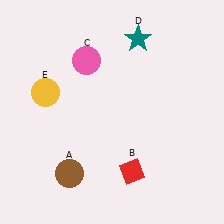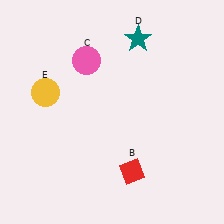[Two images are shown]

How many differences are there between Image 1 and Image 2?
There is 1 difference between the two images.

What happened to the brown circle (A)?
The brown circle (A) was removed in Image 2. It was in the bottom-left area of Image 1.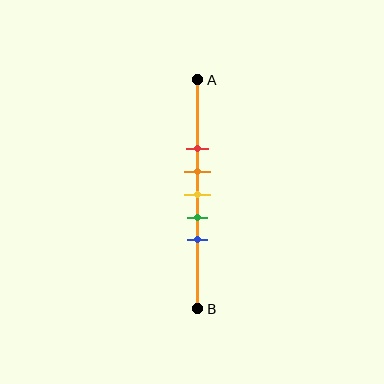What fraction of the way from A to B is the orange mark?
The orange mark is approximately 40% (0.4) of the way from A to B.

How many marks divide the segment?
There are 5 marks dividing the segment.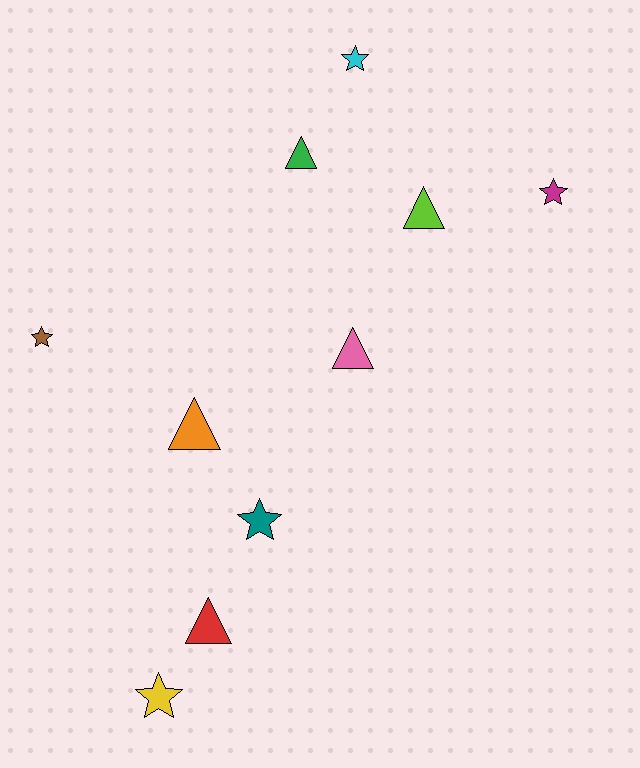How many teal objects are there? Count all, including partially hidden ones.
There is 1 teal object.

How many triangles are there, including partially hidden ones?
There are 5 triangles.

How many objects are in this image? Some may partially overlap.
There are 10 objects.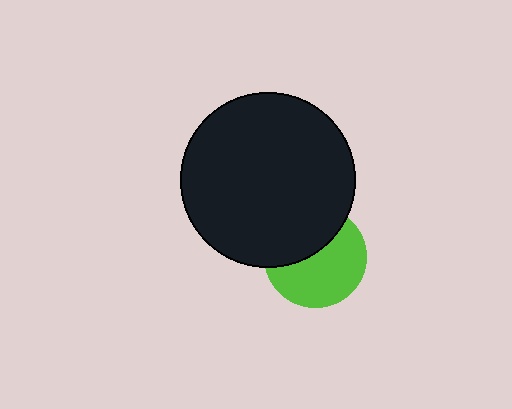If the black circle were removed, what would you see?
You would see the complete lime circle.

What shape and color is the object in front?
The object in front is a black circle.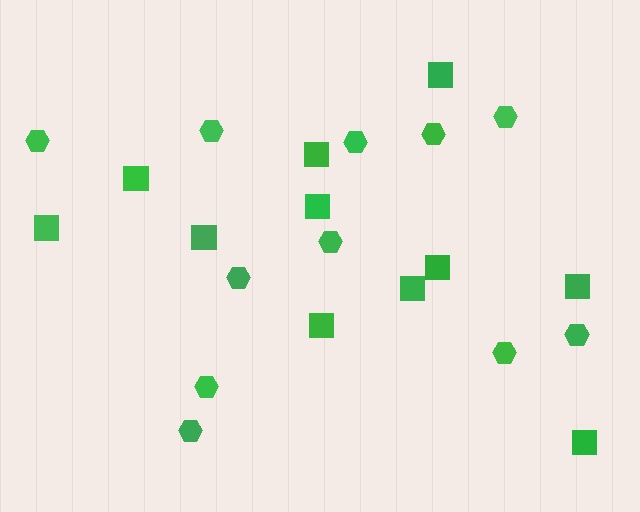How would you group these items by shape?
There are 2 groups: one group of squares (11) and one group of hexagons (11).